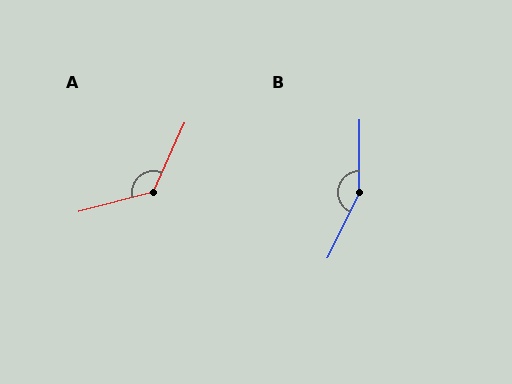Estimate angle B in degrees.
Approximately 154 degrees.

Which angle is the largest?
B, at approximately 154 degrees.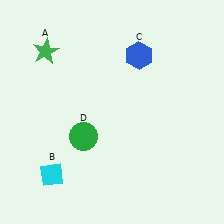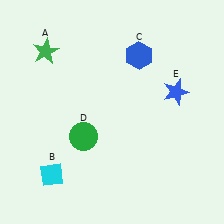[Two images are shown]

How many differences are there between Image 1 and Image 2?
There is 1 difference between the two images.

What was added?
A blue star (E) was added in Image 2.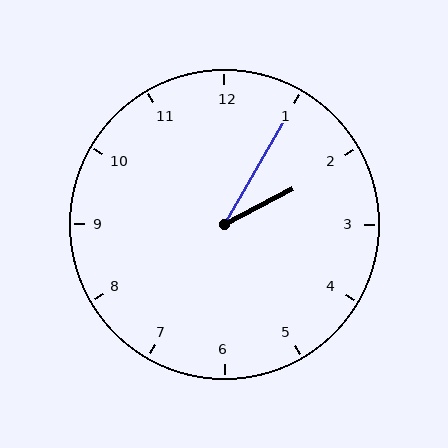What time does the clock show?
2:05.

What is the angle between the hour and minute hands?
Approximately 32 degrees.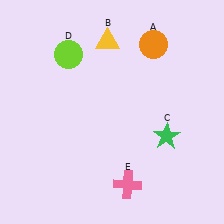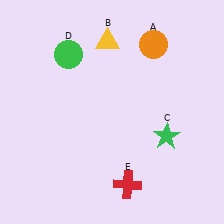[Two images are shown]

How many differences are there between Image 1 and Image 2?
There are 2 differences between the two images.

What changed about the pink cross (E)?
In Image 1, E is pink. In Image 2, it changed to red.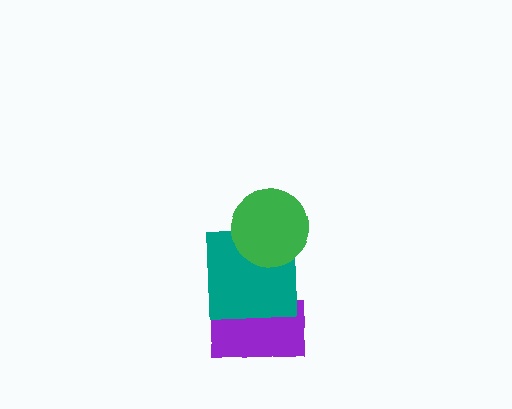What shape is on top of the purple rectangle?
The teal square is on top of the purple rectangle.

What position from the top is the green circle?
The green circle is 1st from the top.